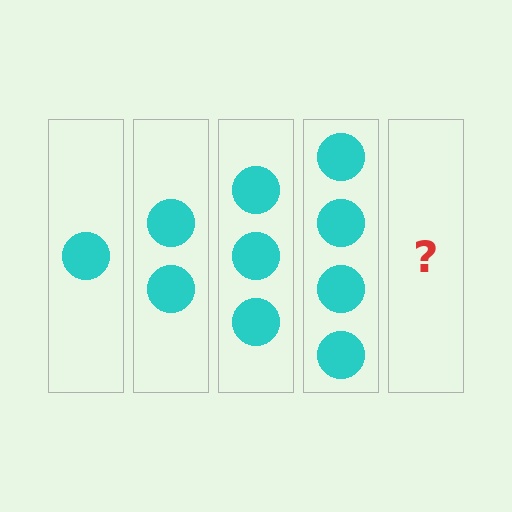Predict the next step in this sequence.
The next step is 5 circles.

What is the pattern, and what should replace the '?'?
The pattern is that each step adds one more circle. The '?' should be 5 circles.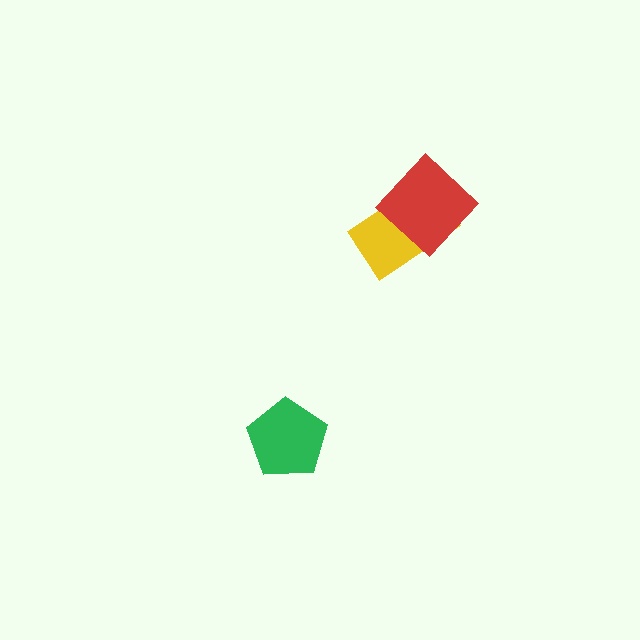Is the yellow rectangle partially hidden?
Yes, it is partially covered by another shape.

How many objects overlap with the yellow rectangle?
1 object overlaps with the yellow rectangle.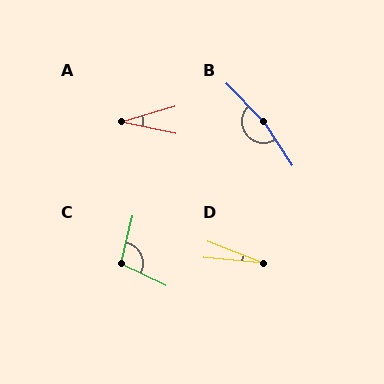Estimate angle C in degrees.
Approximately 103 degrees.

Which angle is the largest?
B, at approximately 170 degrees.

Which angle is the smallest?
D, at approximately 15 degrees.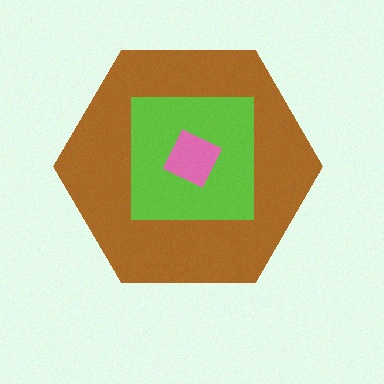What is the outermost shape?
The brown hexagon.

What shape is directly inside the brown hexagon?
The lime square.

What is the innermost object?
The pink square.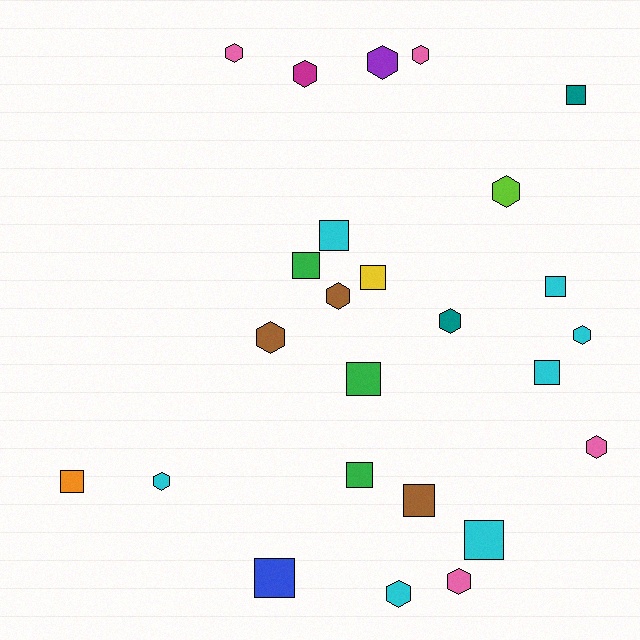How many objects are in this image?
There are 25 objects.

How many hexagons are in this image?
There are 13 hexagons.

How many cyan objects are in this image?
There are 7 cyan objects.